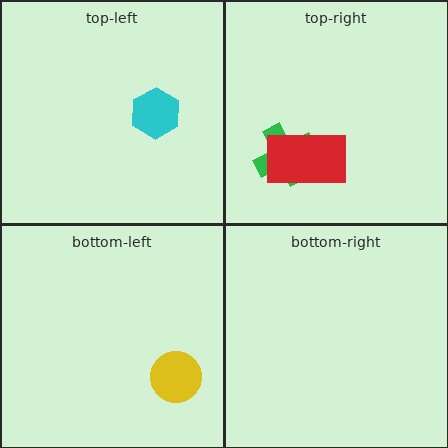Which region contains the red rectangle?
The top-right region.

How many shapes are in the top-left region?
1.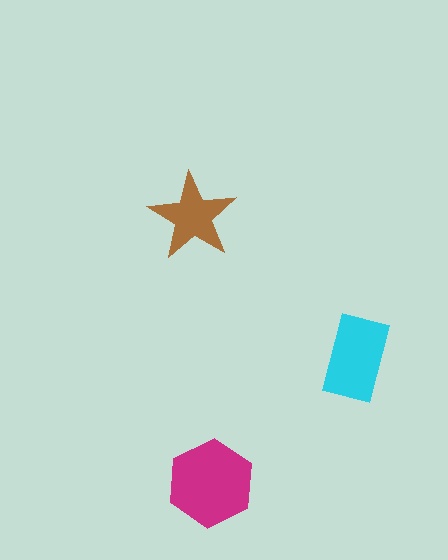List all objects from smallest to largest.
The brown star, the cyan rectangle, the magenta hexagon.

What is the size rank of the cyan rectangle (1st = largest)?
2nd.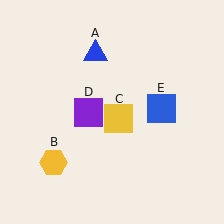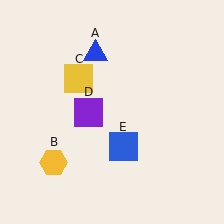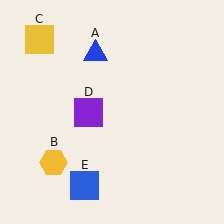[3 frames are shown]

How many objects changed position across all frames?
2 objects changed position: yellow square (object C), blue square (object E).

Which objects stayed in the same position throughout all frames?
Blue triangle (object A) and yellow hexagon (object B) and purple square (object D) remained stationary.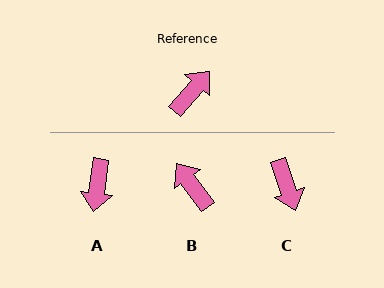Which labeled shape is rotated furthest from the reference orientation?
A, about 148 degrees away.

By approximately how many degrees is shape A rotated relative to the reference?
Approximately 148 degrees clockwise.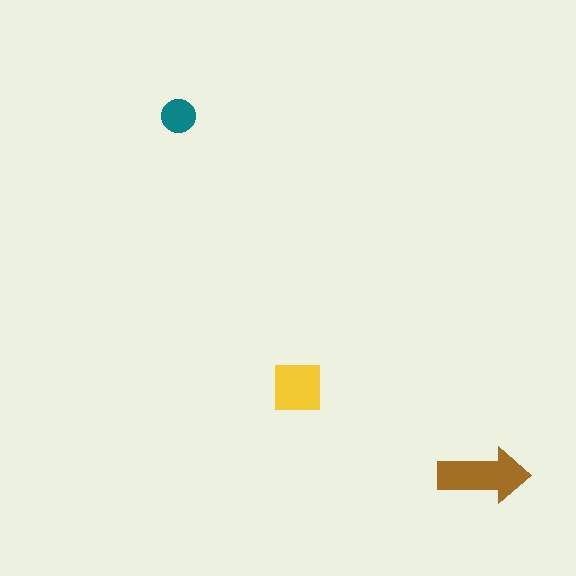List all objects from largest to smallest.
The brown arrow, the yellow square, the teal circle.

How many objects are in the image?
There are 3 objects in the image.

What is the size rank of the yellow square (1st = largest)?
2nd.